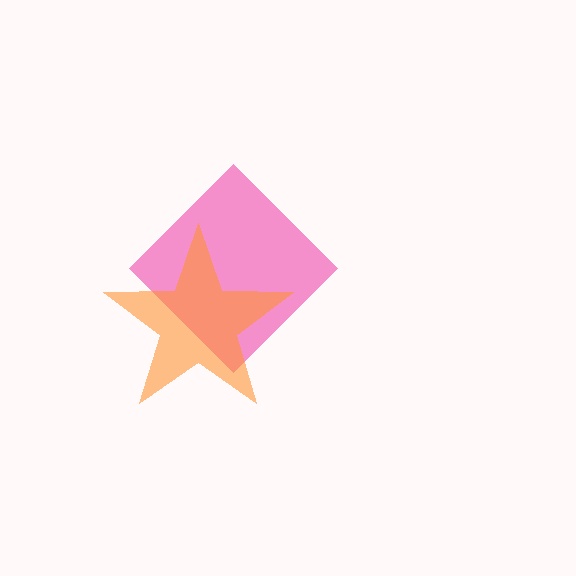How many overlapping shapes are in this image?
There are 2 overlapping shapes in the image.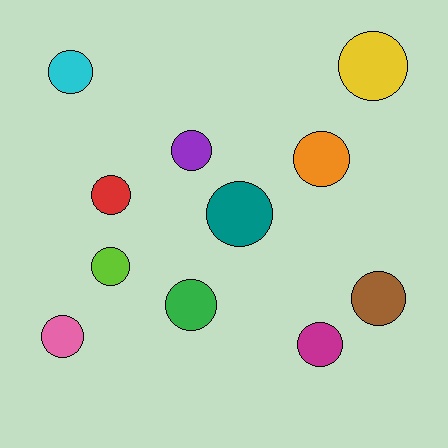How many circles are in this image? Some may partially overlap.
There are 11 circles.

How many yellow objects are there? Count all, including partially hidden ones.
There is 1 yellow object.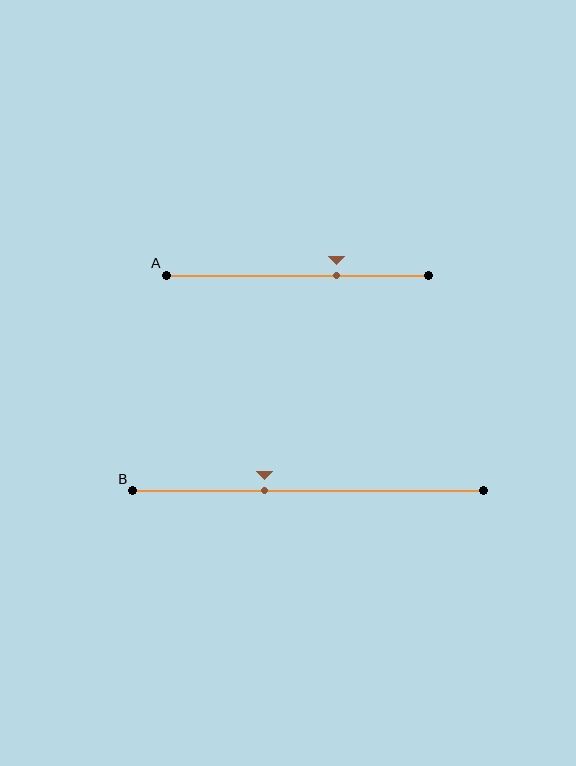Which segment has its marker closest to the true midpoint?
Segment B has its marker closest to the true midpoint.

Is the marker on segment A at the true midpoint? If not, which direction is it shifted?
No, the marker on segment A is shifted to the right by about 15% of the segment length.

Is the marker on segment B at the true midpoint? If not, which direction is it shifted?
No, the marker on segment B is shifted to the left by about 12% of the segment length.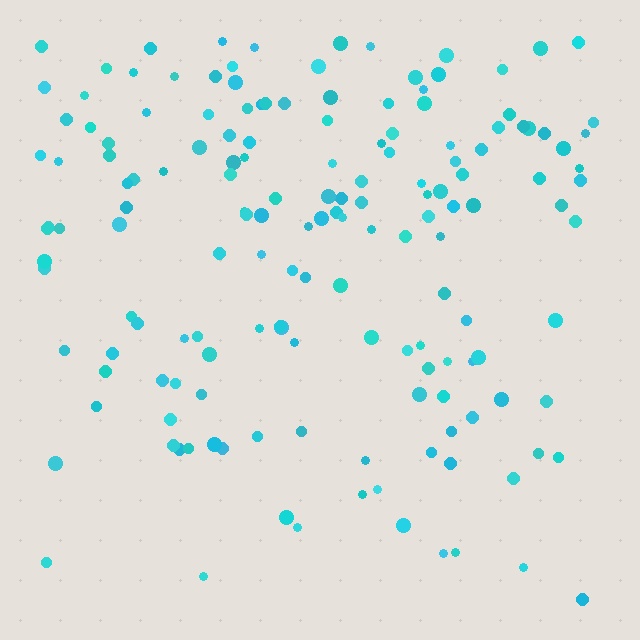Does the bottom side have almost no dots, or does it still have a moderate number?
Still a moderate number, just noticeably fewer than the top.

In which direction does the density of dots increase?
From bottom to top, with the top side densest.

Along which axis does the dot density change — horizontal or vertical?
Vertical.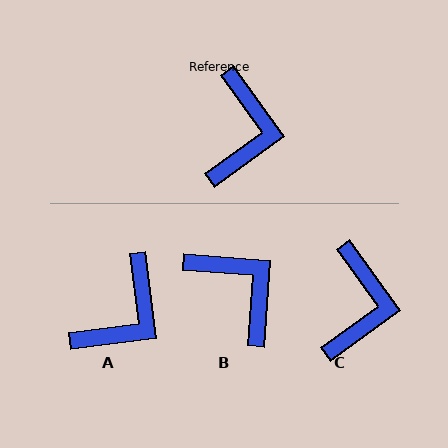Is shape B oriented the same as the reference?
No, it is off by about 50 degrees.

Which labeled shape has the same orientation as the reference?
C.